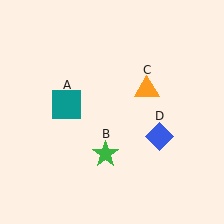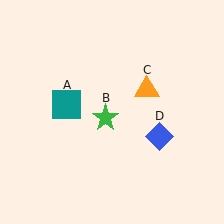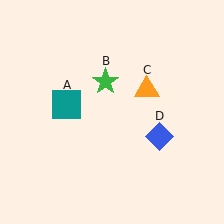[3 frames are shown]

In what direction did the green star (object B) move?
The green star (object B) moved up.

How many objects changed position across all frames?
1 object changed position: green star (object B).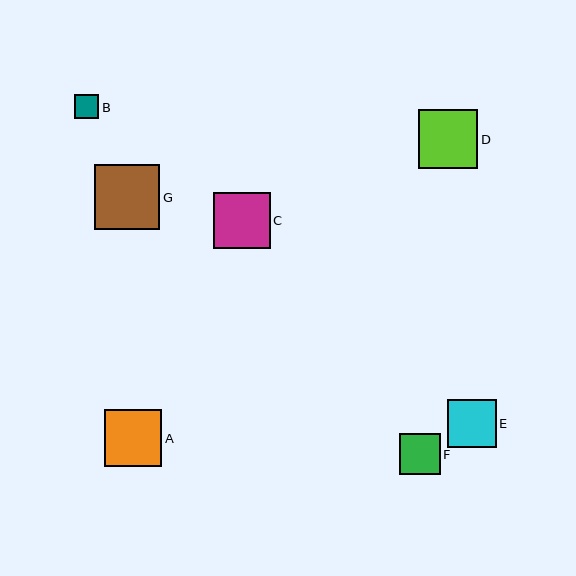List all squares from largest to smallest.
From largest to smallest: G, D, A, C, E, F, B.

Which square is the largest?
Square G is the largest with a size of approximately 65 pixels.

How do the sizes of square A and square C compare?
Square A and square C are approximately the same size.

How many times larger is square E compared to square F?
Square E is approximately 1.2 times the size of square F.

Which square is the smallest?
Square B is the smallest with a size of approximately 24 pixels.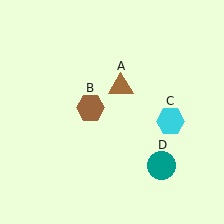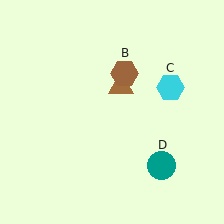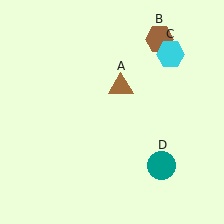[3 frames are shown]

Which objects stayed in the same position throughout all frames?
Brown triangle (object A) and teal circle (object D) remained stationary.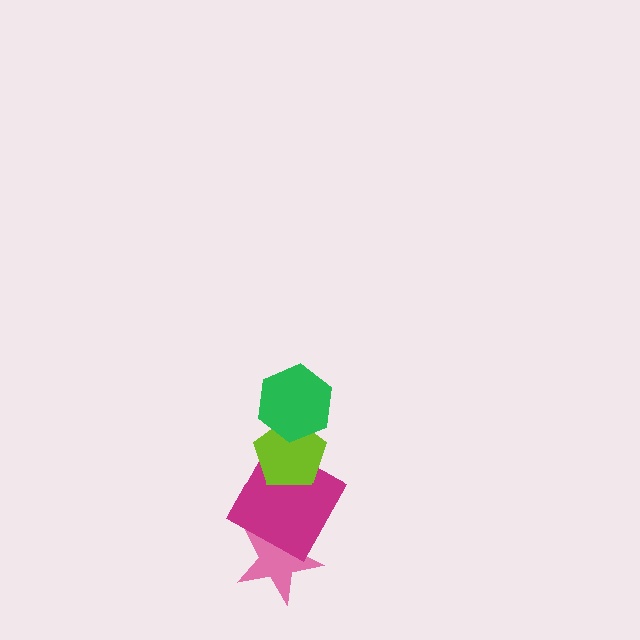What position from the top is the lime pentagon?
The lime pentagon is 2nd from the top.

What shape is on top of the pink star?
The magenta square is on top of the pink star.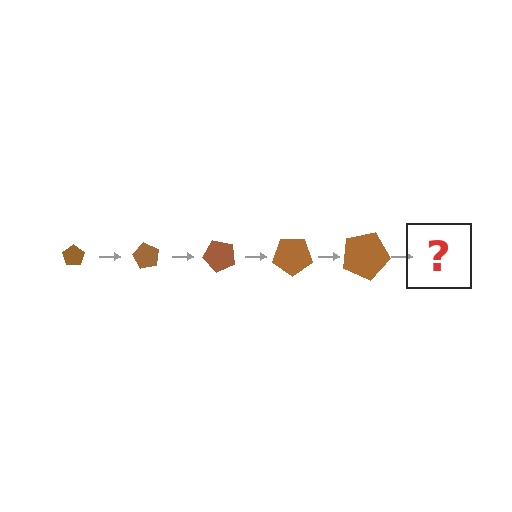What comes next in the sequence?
The next element should be a pentagon, larger than the previous one and rotated 300 degrees from the start.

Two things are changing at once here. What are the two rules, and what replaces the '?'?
The two rules are that the pentagon grows larger each step and it rotates 60 degrees each step. The '?' should be a pentagon, larger than the previous one and rotated 300 degrees from the start.